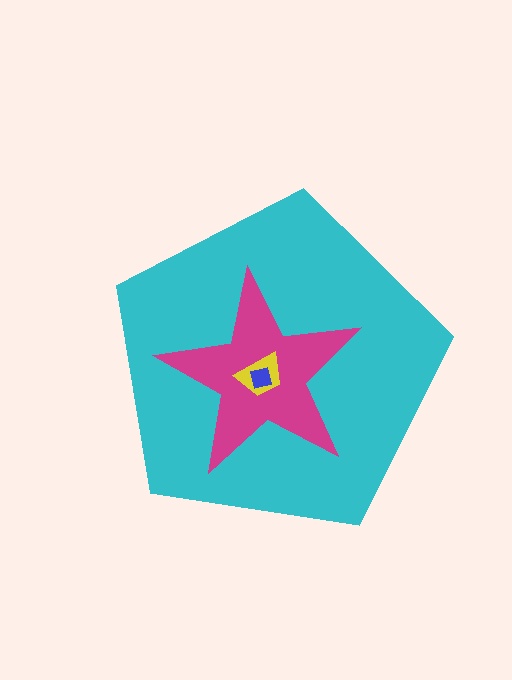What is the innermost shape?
The blue square.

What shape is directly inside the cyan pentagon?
The magenta star.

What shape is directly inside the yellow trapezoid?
The blue square.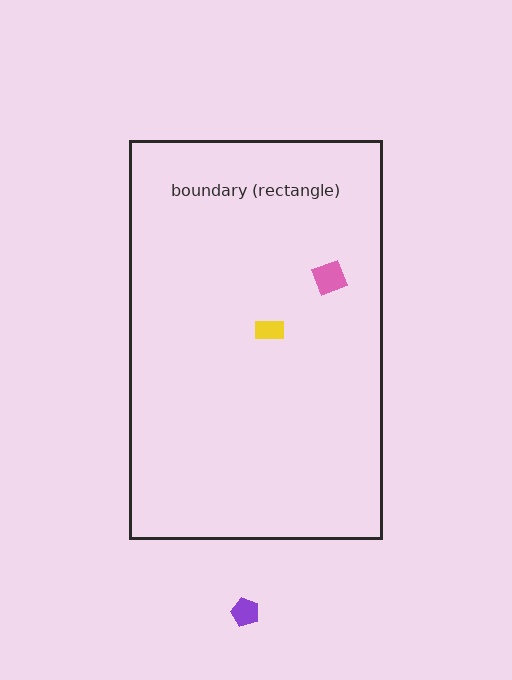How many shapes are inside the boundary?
2 inside, 1 outside.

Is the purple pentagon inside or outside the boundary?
Outside.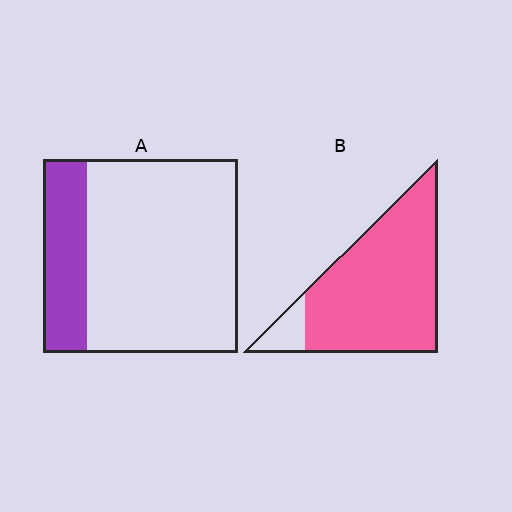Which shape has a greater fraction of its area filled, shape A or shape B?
Shape B.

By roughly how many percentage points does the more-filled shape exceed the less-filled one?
By roughly 65 percentage points (B over A).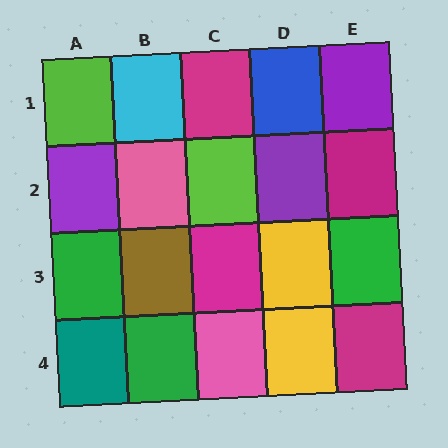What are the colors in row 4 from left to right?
Teal, green, pink, yellow, magenta.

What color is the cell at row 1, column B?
Cyan.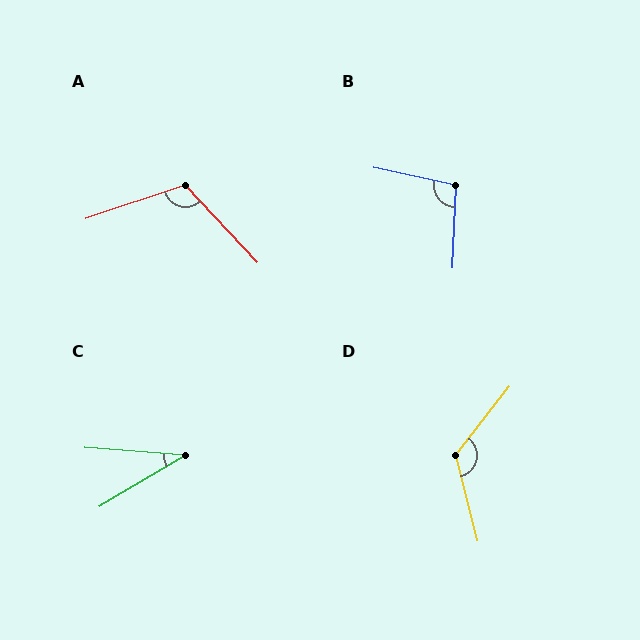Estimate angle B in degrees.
Approximately 99 degrees.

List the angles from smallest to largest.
C (35°), B (99°), A (114°), D (128°).